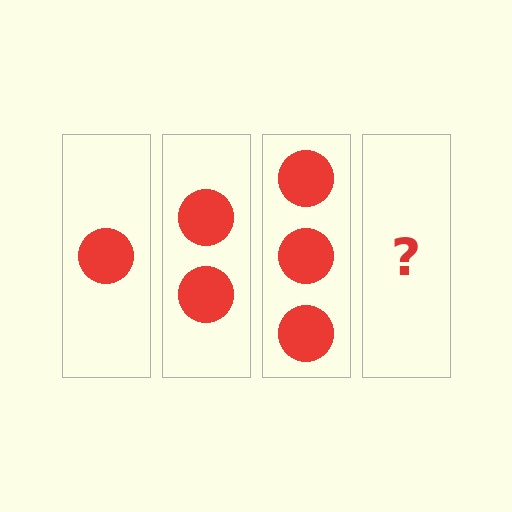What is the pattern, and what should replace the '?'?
The pattern is that each step adds one more circle. The '?' should be 4 circles.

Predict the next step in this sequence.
The next step is 4 circles.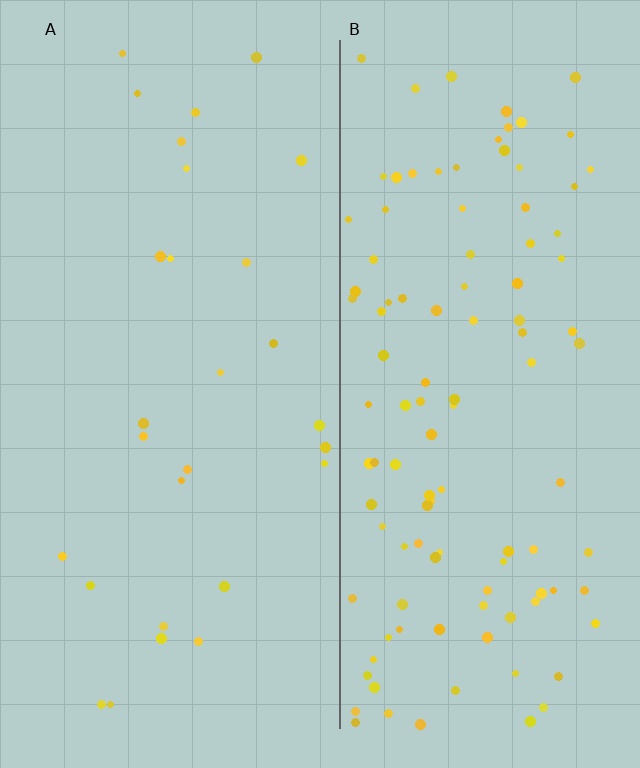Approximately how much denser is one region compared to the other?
Approximately 4.0× — region B over region A.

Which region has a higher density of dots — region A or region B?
B (the right).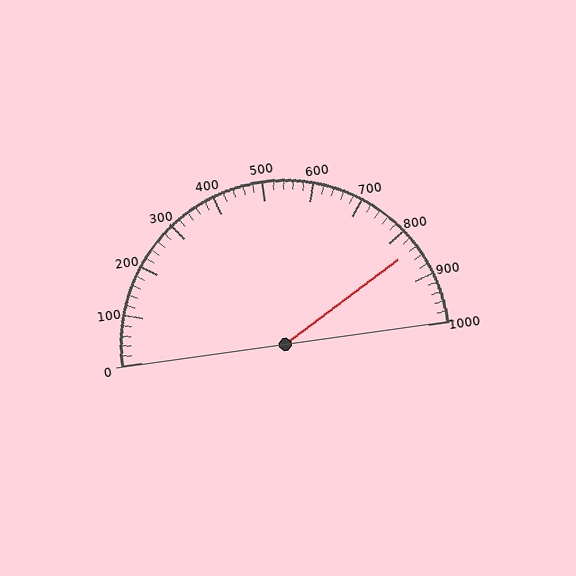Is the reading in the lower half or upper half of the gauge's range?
The reading is in the upper half of the range (0 to 1000).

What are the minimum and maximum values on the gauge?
The gauge ranges from 0 to 1000.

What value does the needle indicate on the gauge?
The needle indicates approximately 840.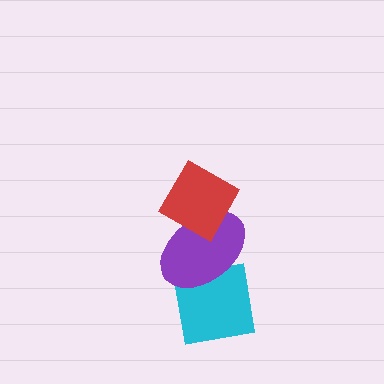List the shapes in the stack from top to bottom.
From top to bottom: the red diamond, the purple ellipse, the cyan square.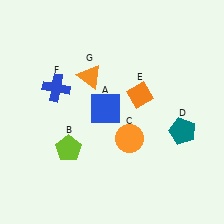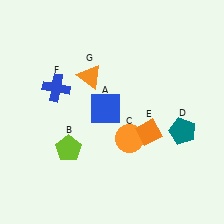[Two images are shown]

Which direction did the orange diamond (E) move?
The orange diamond (E) moved down.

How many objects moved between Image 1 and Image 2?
1 object moved between the two images.